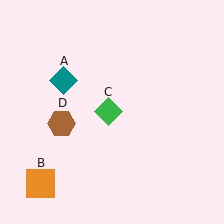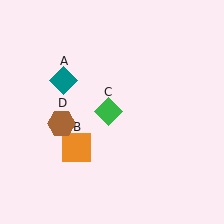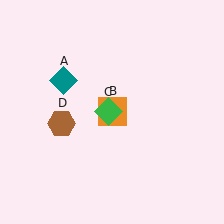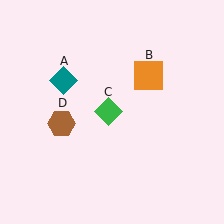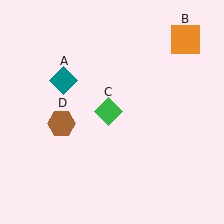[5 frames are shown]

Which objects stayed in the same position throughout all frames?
Teal diamond (object A) and green diamond (object C) and brown hexagon (object D) remained stationary.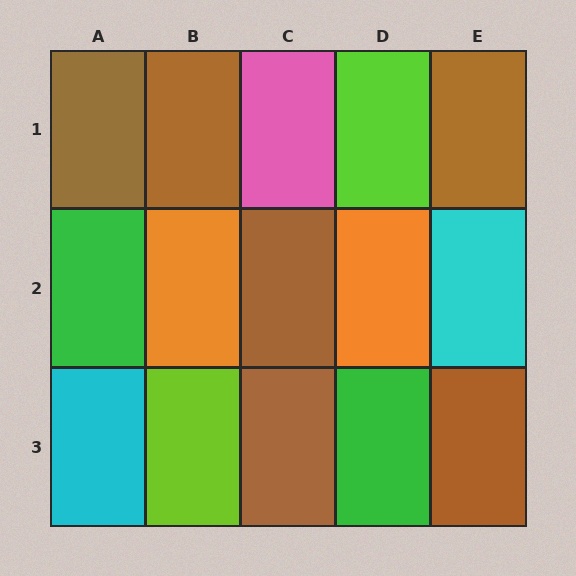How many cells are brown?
6 cells are brown.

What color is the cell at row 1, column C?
Pink.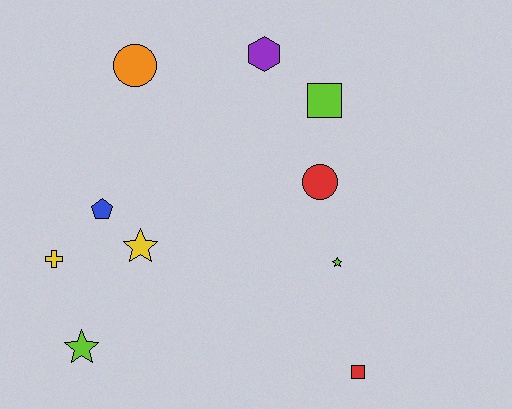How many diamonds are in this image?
There are no diamonds.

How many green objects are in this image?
There are no green objects.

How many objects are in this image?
There are 10 objects.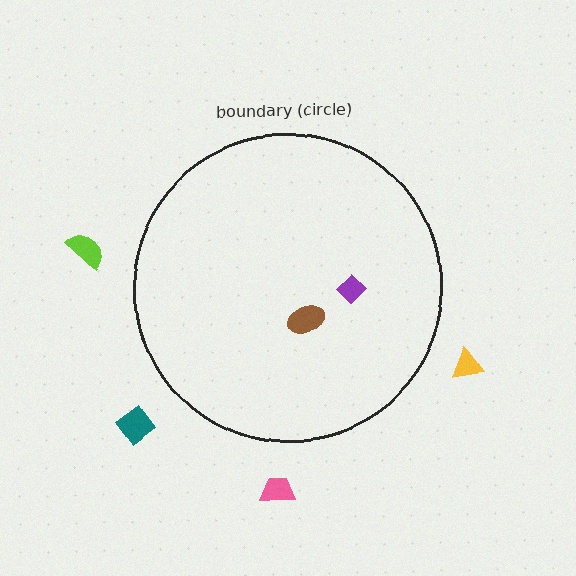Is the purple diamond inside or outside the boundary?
Inside.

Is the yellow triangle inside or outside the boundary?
Outside.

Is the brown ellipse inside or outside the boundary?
Inside.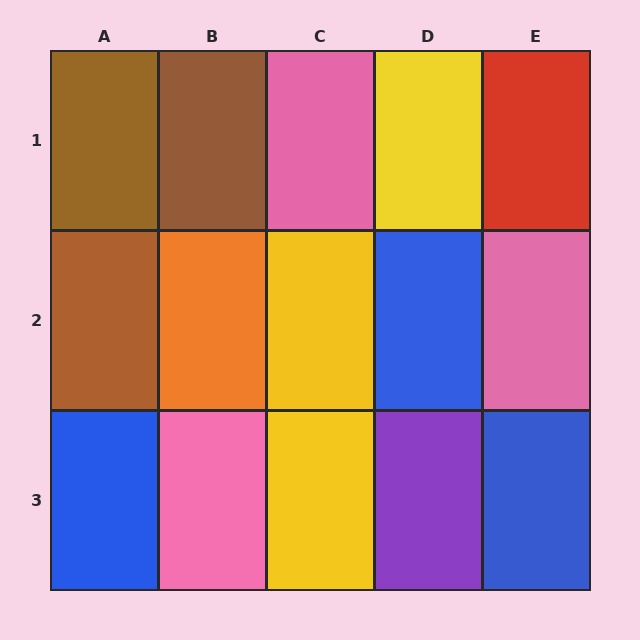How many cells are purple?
1 cell is purple.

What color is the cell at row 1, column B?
Brown.